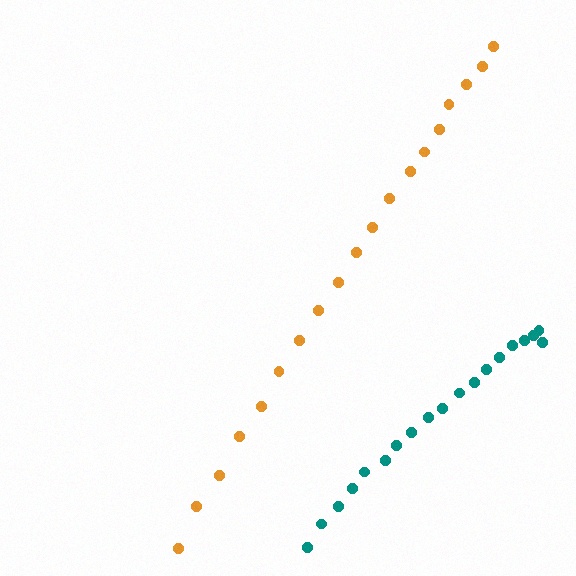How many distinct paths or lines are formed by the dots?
There are 2 distinct paths.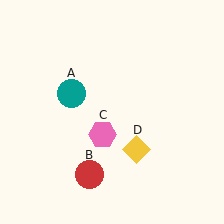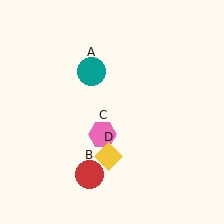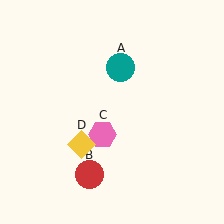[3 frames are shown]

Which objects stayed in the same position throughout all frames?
Red circle (object B) and pink hexagon (object C) remained stationary.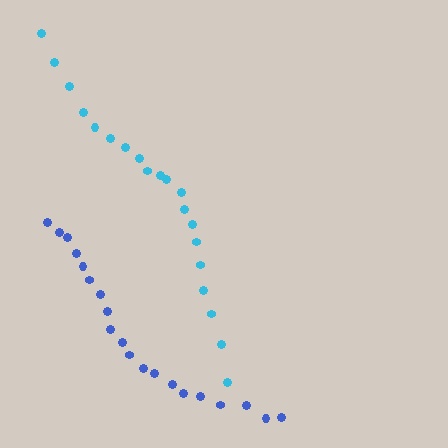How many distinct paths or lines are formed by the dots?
There are 2 distinct paths.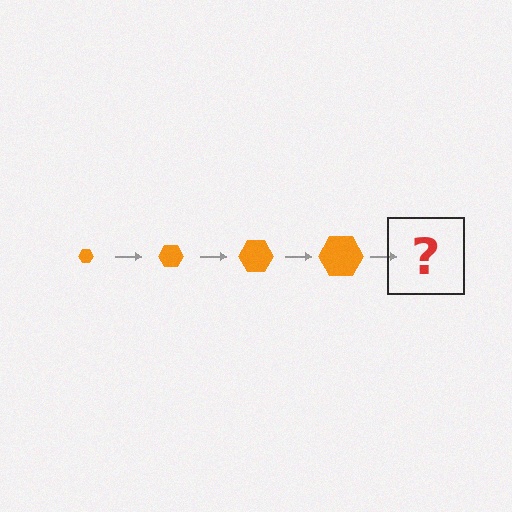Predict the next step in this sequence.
The next step is an orange hexagon, larger than the previous one.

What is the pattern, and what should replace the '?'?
The pattern is that the hexagon gets progressively larger each step. The '?' should be an orange hexagon, larger than the previous one.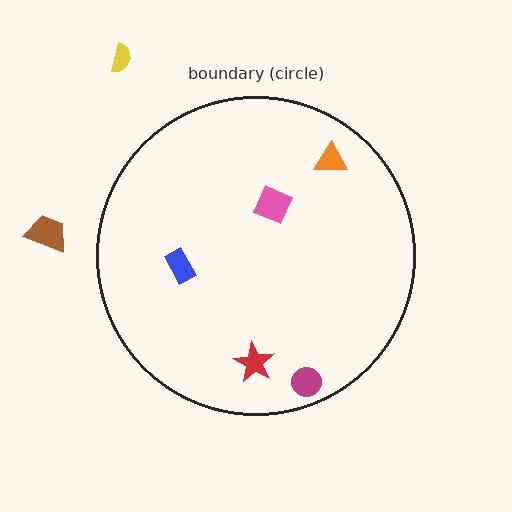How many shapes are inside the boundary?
5 inside, 2 outside.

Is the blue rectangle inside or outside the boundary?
Inside.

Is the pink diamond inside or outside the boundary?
Inside.